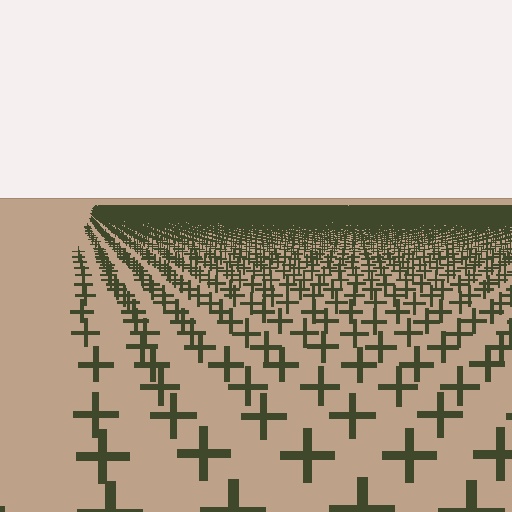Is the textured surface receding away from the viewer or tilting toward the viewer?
The surface is receding away from the viewer. Texture elements get smaller and denser toward the top.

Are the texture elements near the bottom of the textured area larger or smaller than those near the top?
Larger. Near the bottom, elements are closer to the viewer and appear at a bigger on-screen size.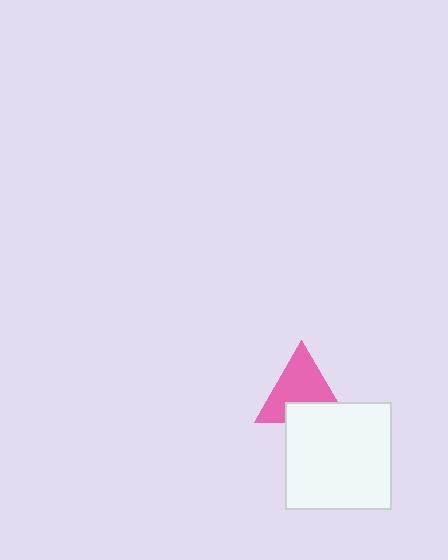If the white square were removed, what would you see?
You would see the complete pink triangle.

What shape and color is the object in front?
The object in front is a white square.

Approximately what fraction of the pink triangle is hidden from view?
Roughly 32% of the pink triangle is hidden behind the white square.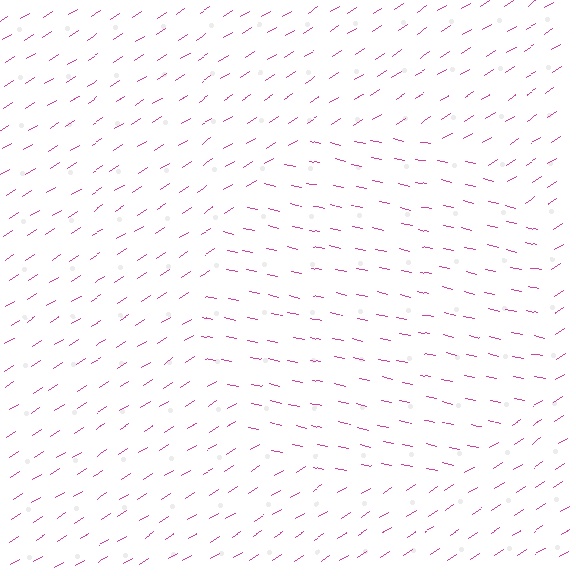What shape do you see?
I see a circle.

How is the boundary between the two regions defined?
The boundary is defined purely by a change in line orientation (approximately 45 degrees difference). All lines are the same color and thickness.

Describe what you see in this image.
The image is filled with small magenta line segments. A circle region in the image has lines oriented differently from the surrounding lines, creating a visible texture boundary.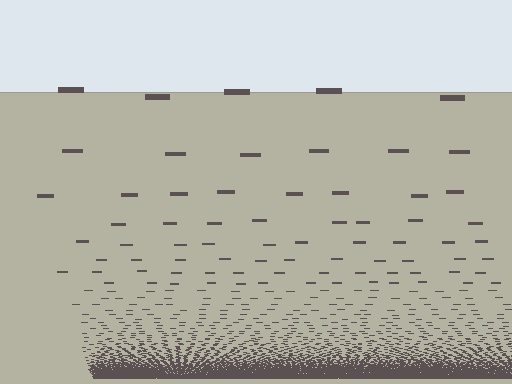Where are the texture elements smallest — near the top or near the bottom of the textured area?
Near the bottom.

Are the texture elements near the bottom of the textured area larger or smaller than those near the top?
Smaller. The gradient is inverted — elements near the bottom are smaller and denser.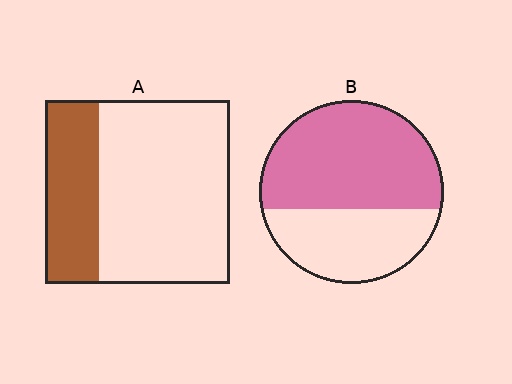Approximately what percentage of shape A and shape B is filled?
A is approximately 30% and B is approximately 60%.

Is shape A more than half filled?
No.